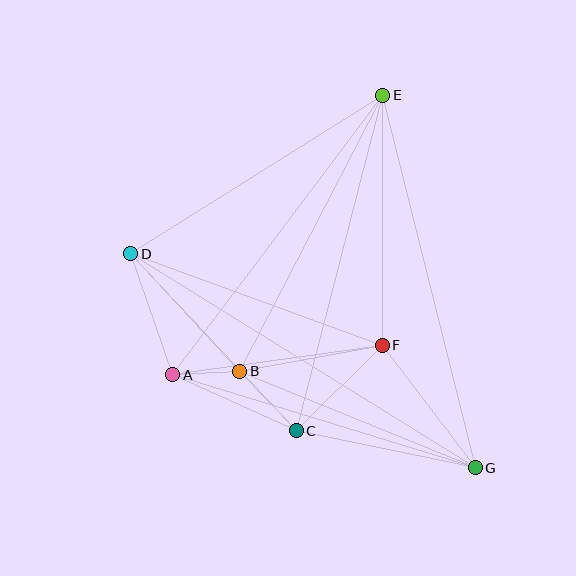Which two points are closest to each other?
Points A and B are closest to each other.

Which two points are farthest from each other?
Points D and G are farthest from each other.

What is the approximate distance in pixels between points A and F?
The distance between A and F is approximately 212 pixels.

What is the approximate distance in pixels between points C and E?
The distance between C and E is approximately 347 pixels.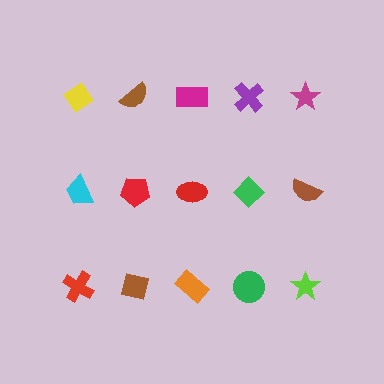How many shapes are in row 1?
5 shapes.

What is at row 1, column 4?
A purple cross.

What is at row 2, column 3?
A red ellipse.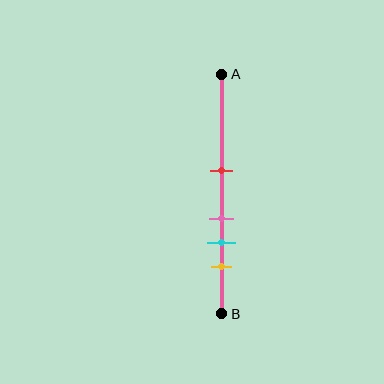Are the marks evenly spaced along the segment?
No, the marks are not evenly spaced.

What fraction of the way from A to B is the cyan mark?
The cyan mark is approximately 70% (0.7) of the way from A to B.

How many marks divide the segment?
There are 4 marks dividing the segment.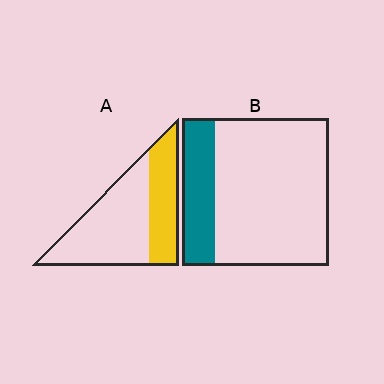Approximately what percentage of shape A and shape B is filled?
A is approximately 35% and B is approximately 20%.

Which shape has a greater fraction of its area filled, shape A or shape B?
Shape A.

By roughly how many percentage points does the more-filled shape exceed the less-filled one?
By roughly 15 percentage points (A over B).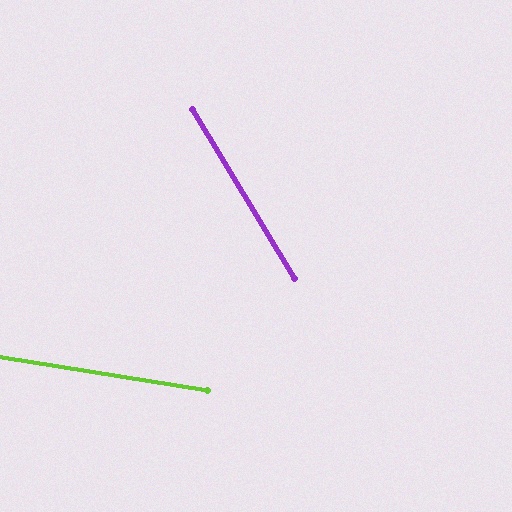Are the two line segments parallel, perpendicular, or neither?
Neither parallel nor perpendicular — they differ by about 50°.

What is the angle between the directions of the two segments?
Approximately 50 degrees.